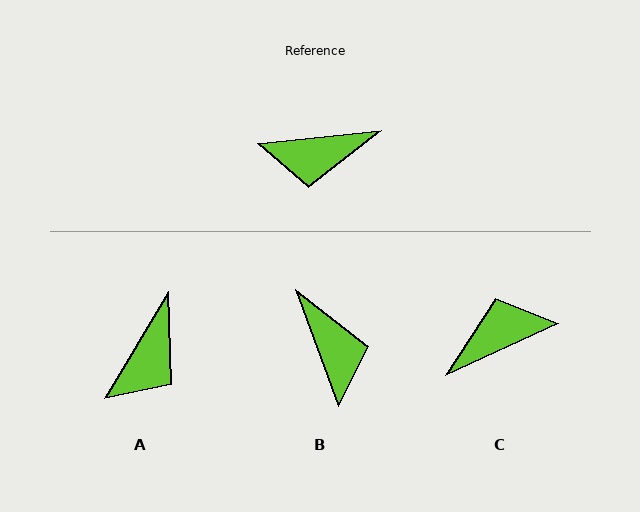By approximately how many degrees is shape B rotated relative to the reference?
Approximately 105 degrees counter-clockwise.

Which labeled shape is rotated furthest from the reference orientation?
C, about 161 degrees away.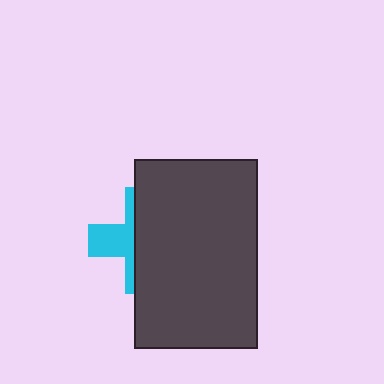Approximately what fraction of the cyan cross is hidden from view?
Roughly 64% of the cyan cross is hidden behind the dark gray rectangle.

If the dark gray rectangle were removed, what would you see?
You would see the complete cyan cross.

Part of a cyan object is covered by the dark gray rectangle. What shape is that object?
It is a cross.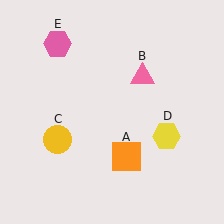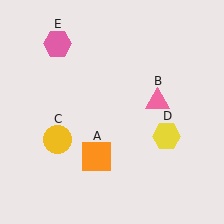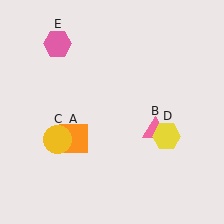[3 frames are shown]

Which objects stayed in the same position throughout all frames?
Yellow circle (object C) and yellow hexagon (object D) and pink hexagon (object E) remained stationary.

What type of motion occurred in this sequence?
The orange square (object A), pink triangle (object B) rotated clockwise around the center of the scene.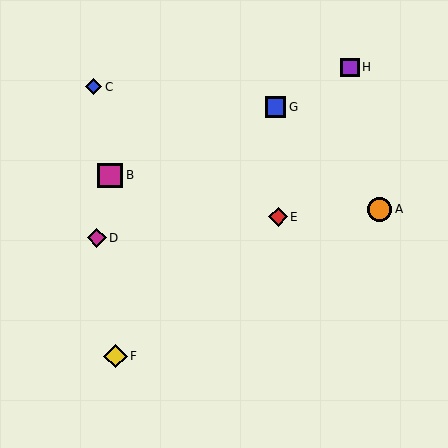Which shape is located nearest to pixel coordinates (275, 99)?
The blue square (labeled G) at (275, 107) is nearest to that location.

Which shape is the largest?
The magenta square (labeled B) is the largest.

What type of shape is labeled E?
Shape E is a red diamond.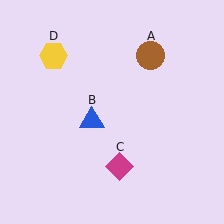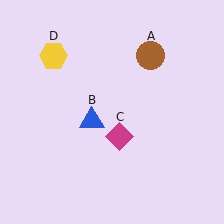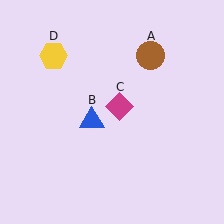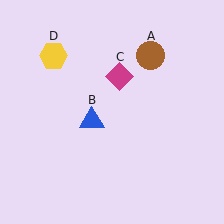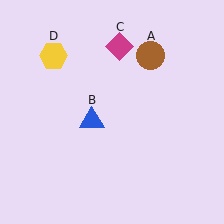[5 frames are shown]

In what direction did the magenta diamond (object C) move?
The magenta diamond (object C) moved up.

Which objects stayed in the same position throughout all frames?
Brown circle (object A) and blue triangle (object B) and yellow hexagon (object D) remained stationary.